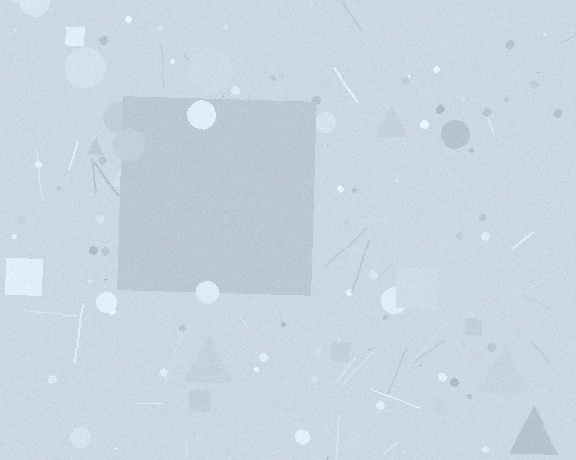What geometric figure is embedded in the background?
A square is embedded in the background.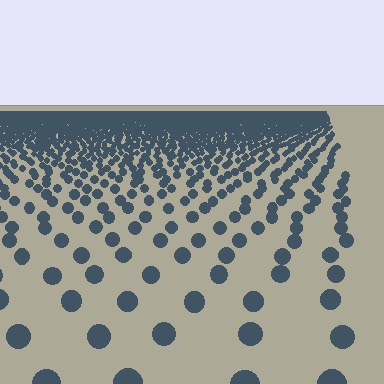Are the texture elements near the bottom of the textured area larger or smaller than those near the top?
Larger. Near the bottom, elements are closer to the viewer and appear at a bigger on-screen size.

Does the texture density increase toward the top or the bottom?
Density increases toward the top.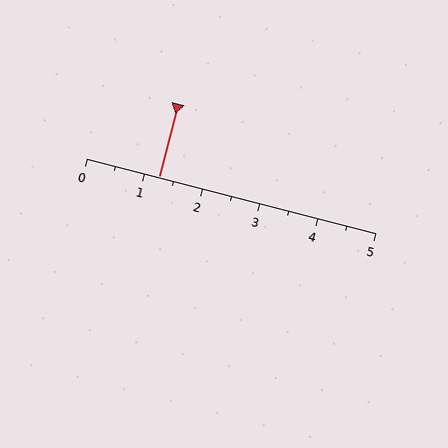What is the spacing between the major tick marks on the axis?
The major ticks are spaced 1 apart.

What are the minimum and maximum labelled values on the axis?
The axis runs from 0 to 5.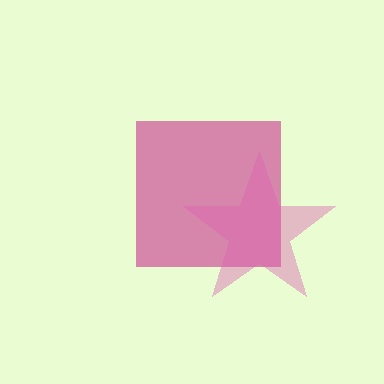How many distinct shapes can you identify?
There are 2 distinct shapes: a magenta square, a pink star.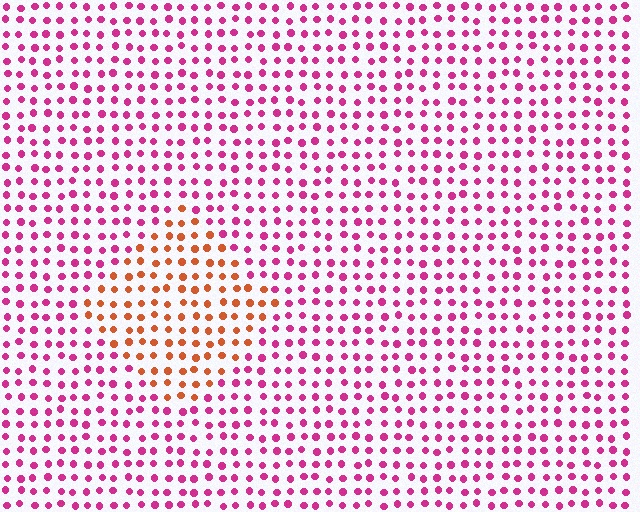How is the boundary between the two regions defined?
The boundary is defined purely by a slight shift in hue (about 52 degrees). Spacing, size, and orientation are identical on both sides.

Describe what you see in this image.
The image is filled with small magenta elements in a uniform arrangement. A diamond-shaped region is visible where the elements are tinted to a slightly different hue, forming a subtle color boundary.